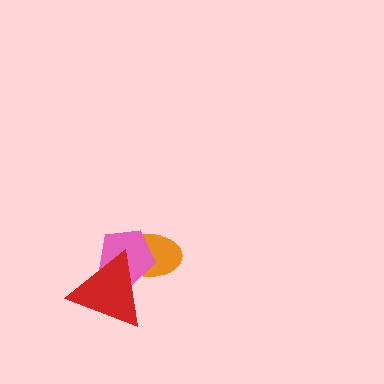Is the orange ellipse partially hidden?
Yes, it is partially covered by another shape.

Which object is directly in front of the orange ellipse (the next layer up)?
The pink pentagon is directly in front of the orange ellipse.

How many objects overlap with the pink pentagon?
2 objects overlap with the pink pentagon.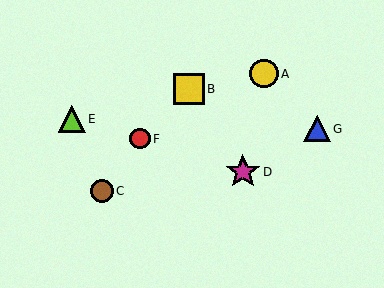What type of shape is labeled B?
Shape B is a yellow square.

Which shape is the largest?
The magenta star (labeled D) is the largest.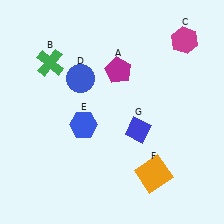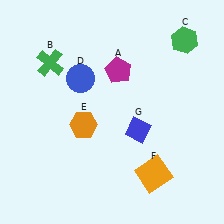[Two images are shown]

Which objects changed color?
C changed from magenta to green. E changed from blue to orange.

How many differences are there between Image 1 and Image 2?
There are 2 differences between the two images.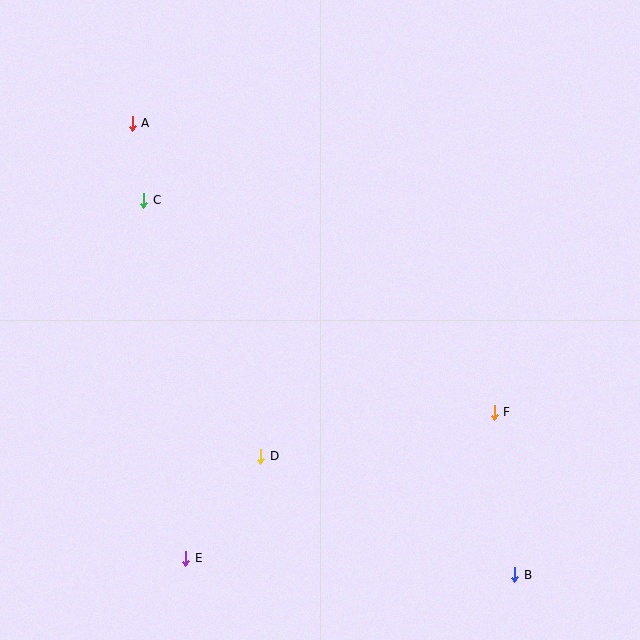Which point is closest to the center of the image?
Point D at (261, 456) is closest to the center.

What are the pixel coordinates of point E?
Point E is at (186, 558).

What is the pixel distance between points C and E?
The distance between C and E is 361 pixels.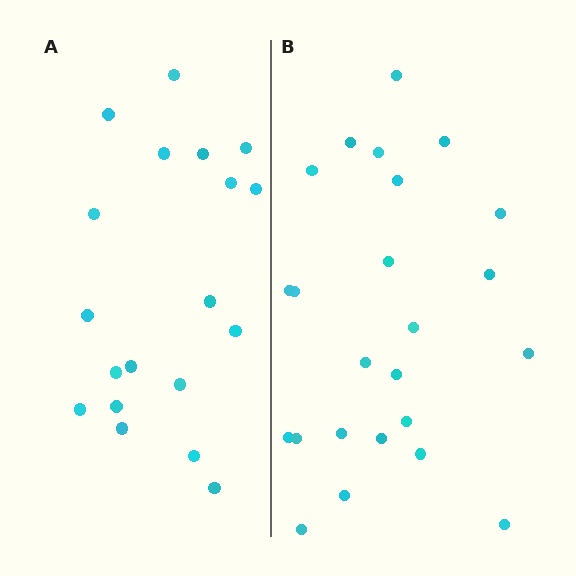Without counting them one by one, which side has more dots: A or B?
Region B (the right region) has more dots.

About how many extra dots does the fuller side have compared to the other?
Region B has about 5 more dots than region A.